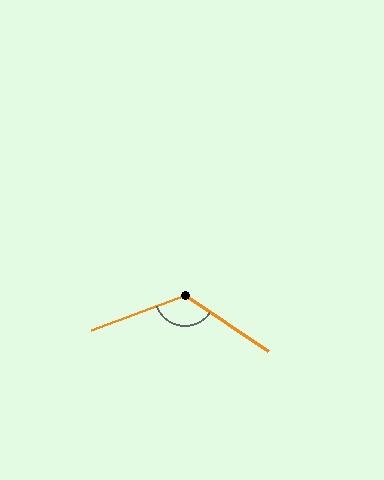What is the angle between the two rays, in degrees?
Approximately 126 degrees.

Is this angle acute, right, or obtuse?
It is obtuse.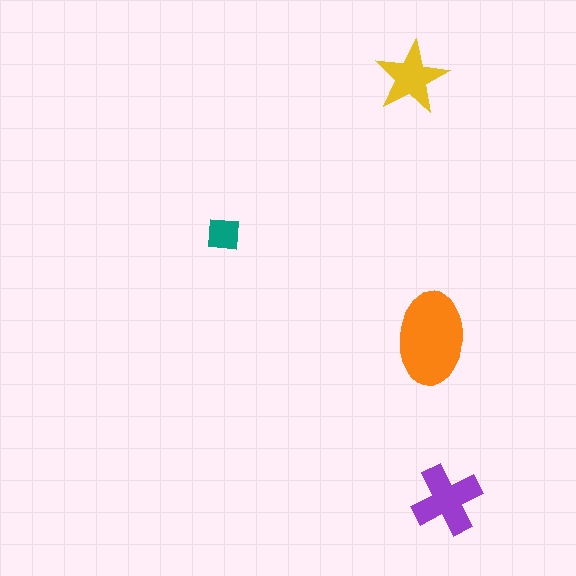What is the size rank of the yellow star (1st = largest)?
3rd.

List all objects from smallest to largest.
The teal square, the yellow star, the purple cross, the orange ellipse.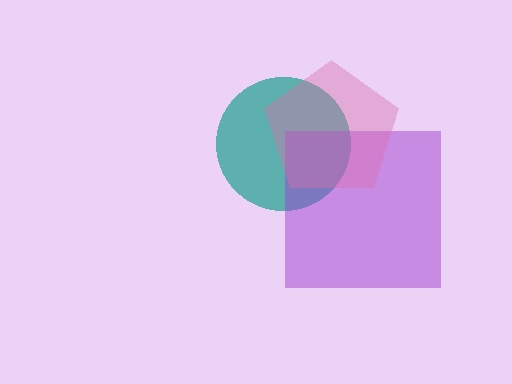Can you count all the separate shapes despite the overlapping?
Yes, there are 3 separate shapes.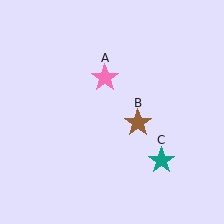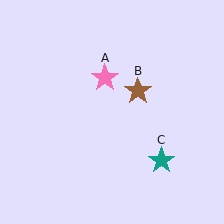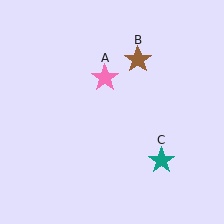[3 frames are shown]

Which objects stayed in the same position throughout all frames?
Pink star (object A) and teal star (object C) remained stationary.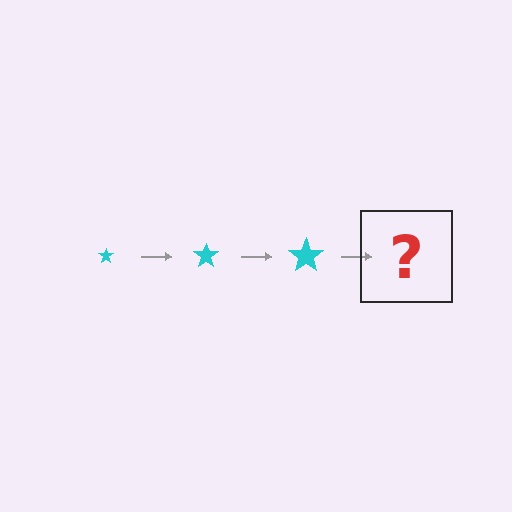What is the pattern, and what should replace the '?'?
The pattern is that the star gets progressively larger each step. The '?' should be a cyan star, larger than the previous one.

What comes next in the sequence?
The next element should be a cyan star, larger than the previous one.